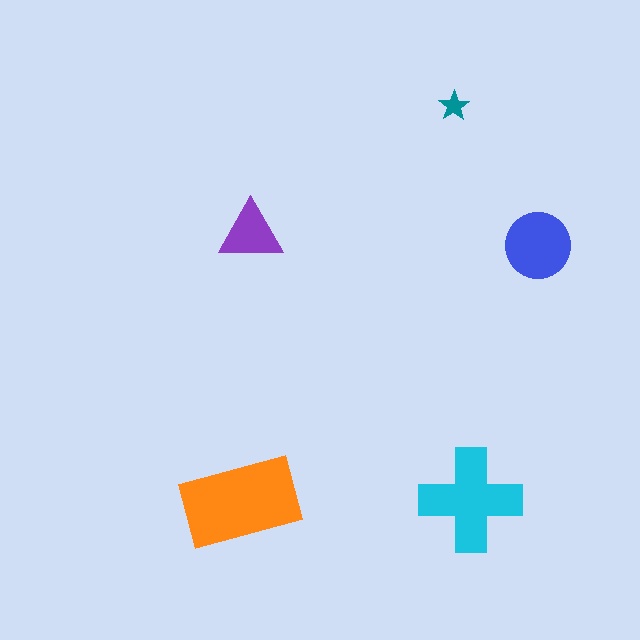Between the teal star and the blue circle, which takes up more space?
The blue circle.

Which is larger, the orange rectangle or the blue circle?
The orange rectangle.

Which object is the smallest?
The teal star.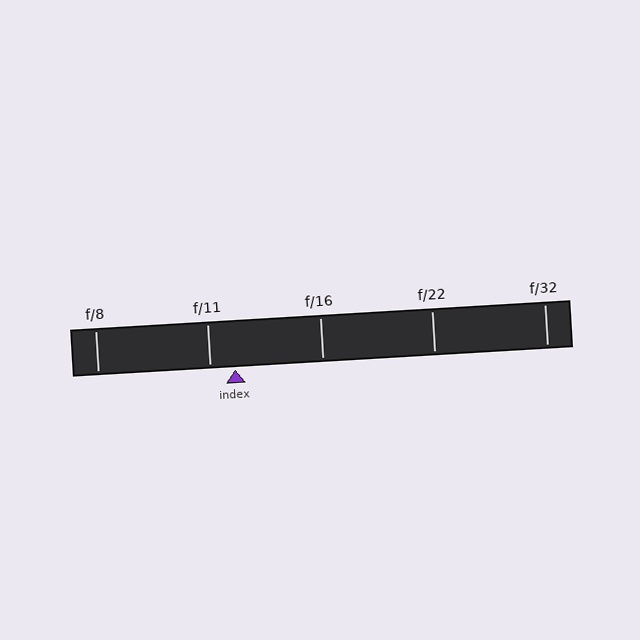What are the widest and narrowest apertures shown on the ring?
The widest aperture shown is f/8 and the narrowest is f/32.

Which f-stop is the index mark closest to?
The index mark is closest to f/11.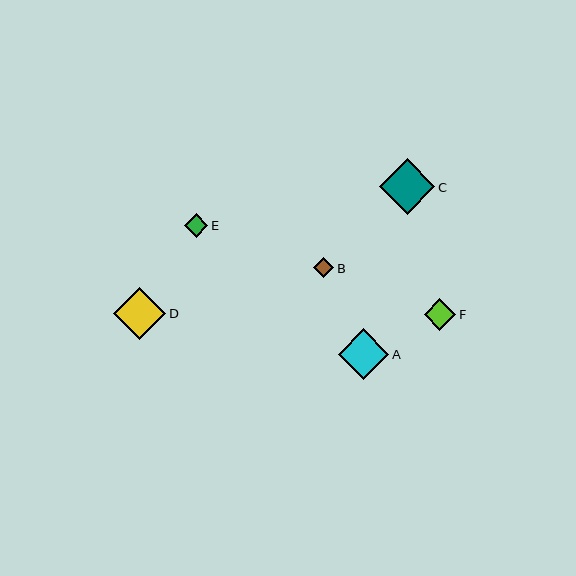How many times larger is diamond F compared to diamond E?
Diamond F is approximately 1.3 times the size of diamond E.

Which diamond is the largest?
Diamond C is the largest with a size of approximately 55 pixels.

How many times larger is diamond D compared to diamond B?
Diamond D is approximately 2.6 times the size of diamond B.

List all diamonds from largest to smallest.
From largest to smallest: C, D, A, F, E, B.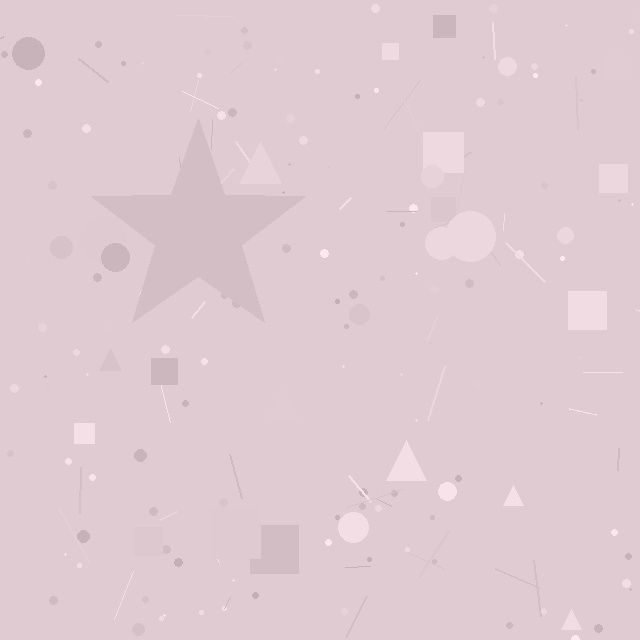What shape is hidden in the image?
A star is hidden in the image.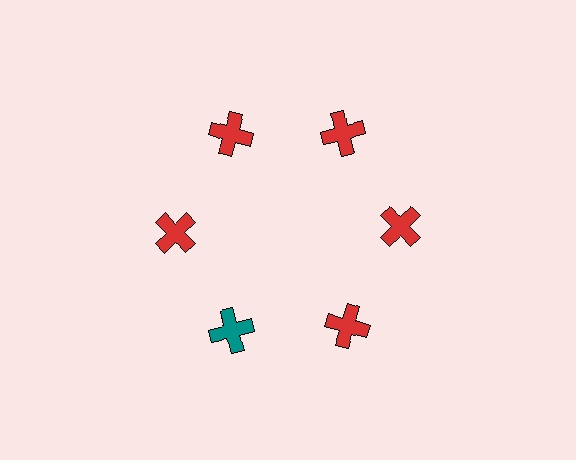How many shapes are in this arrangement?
There are 6 shapes arranged in a ring pattern.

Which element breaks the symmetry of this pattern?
The teal cross at roughly the 7 o'clock position breaks the symmetry. All other shapes are red crosses.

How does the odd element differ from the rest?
It has a different color: teal instead of red.